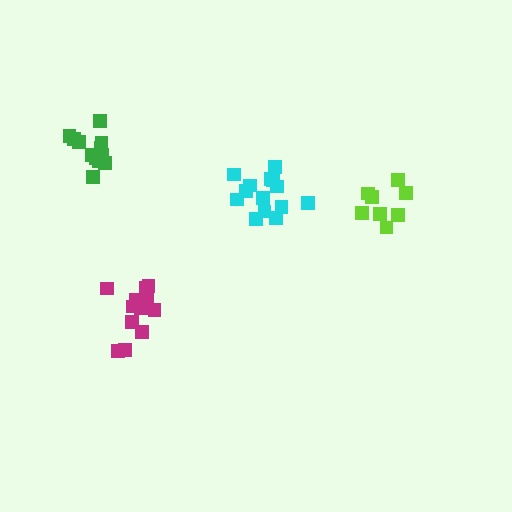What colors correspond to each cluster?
The clusters are colored: lime, cyan, magenta, green.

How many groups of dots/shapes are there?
There are 4 groups.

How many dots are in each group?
Group 1: 8 dots, Group 2: 14 dots, Group 3: 12 dots, Group 4: 12 dots (46 total).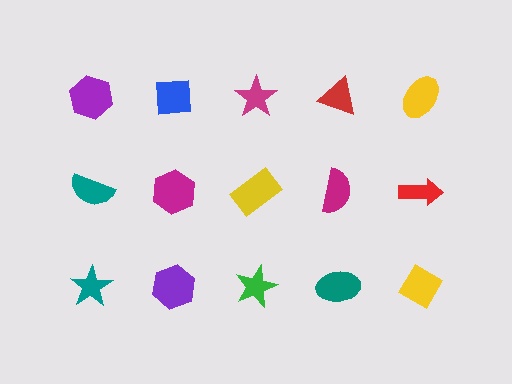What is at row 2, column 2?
A magenta hexagon.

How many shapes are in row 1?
5 shapes.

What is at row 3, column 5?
A yellow diamond.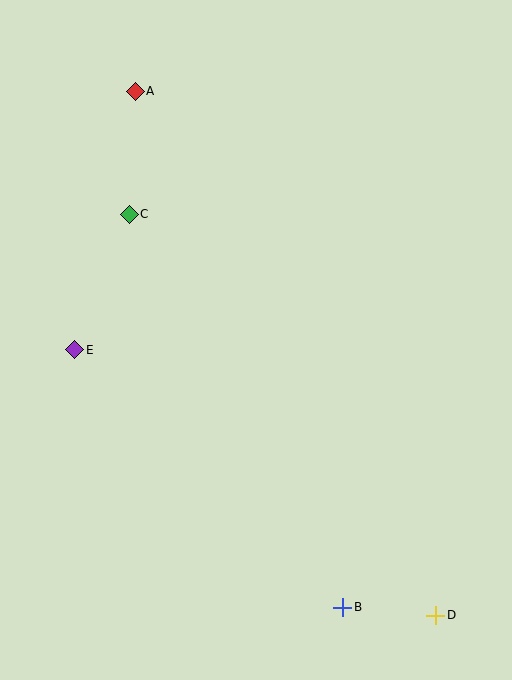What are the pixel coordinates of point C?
Point C is at (129, 214).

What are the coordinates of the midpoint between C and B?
The midpoint between C and B is at (236, 411).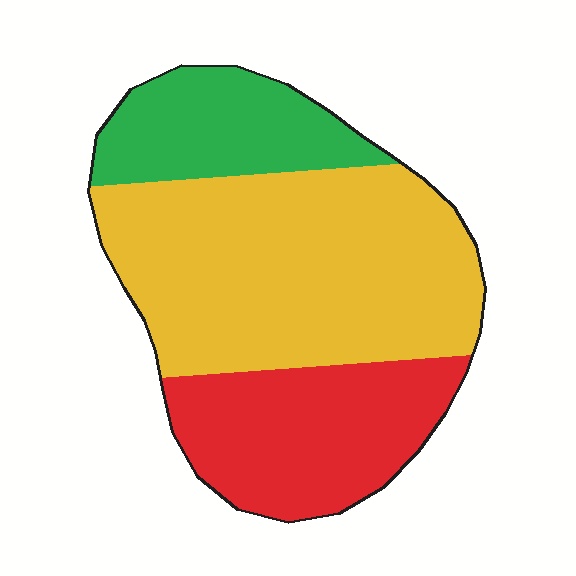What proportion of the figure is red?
Red takes up between a quarter and a half of the figure.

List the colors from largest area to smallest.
From largest to smallest: yellow, red, green.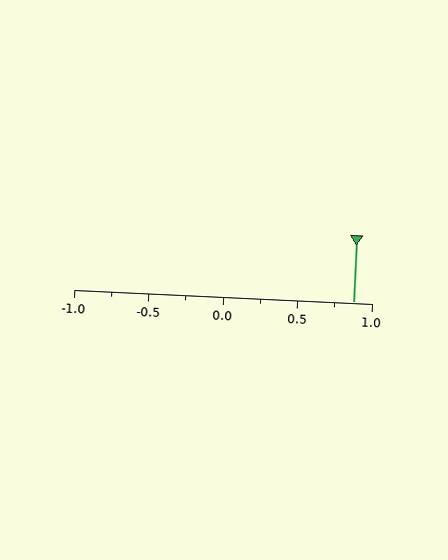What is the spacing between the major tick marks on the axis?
The major ticks are spaced 0.5 apart.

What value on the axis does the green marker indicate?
The marker indicates approximately 0.88.